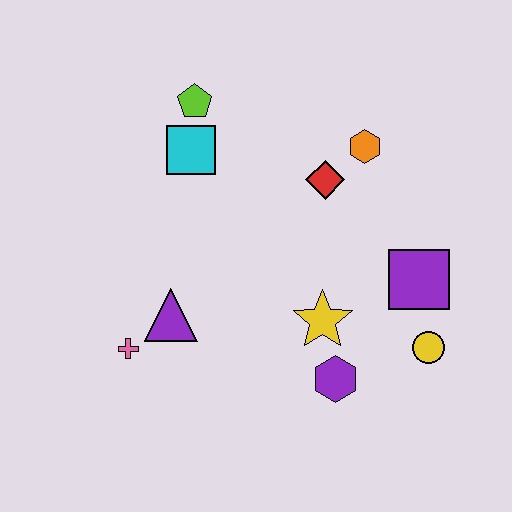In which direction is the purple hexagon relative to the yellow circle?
The purple hexagon is to the left of the yellow circle.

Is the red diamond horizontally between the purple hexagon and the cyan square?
Yes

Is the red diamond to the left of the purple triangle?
No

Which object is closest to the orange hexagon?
The red diamond is closest to the orange hexagon.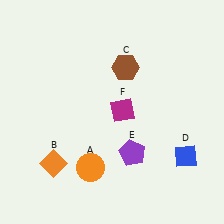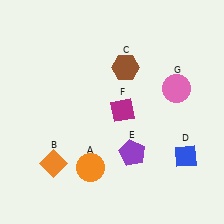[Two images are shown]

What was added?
A pink circle (G) was added in Image 2.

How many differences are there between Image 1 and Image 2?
There is 1 difference between the two images.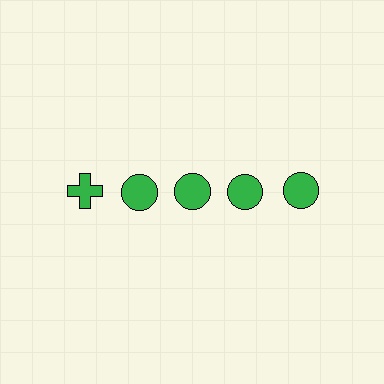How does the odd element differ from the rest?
It has a different shape: cross instead of circle.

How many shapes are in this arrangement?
There are 5 shapes arranged in a grid pattern.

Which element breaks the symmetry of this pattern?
The green cross in the top row, leftmost column breaks the symmetry. All other shapes are green circles.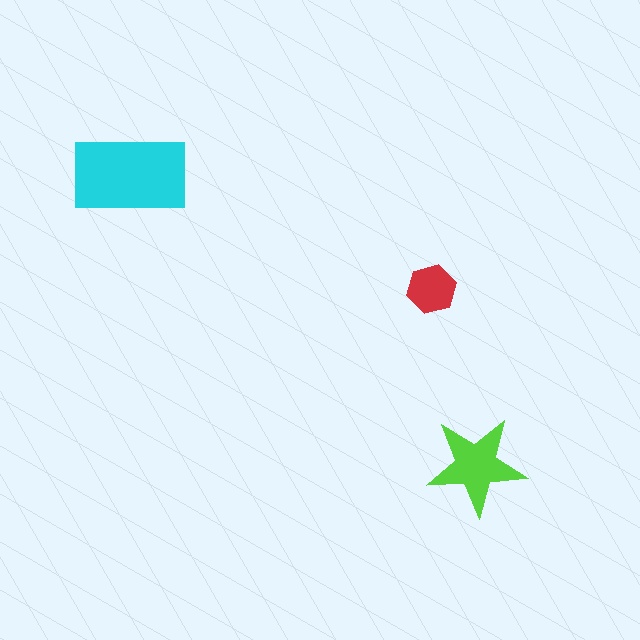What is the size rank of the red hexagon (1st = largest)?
3rd.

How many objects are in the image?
There are 3 objects in the image.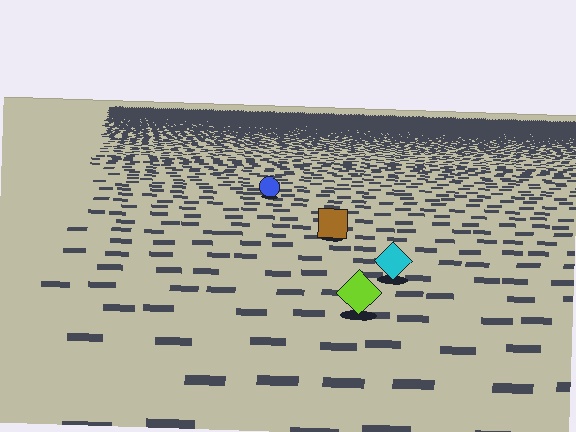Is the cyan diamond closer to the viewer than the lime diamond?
No. The lime diamond is closer — you can tell from the texture gradient: the ground texture is coarser near it.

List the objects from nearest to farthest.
From nearest to farthest: the lime diamond, the cyan diamond, the brown square, the blue circle.